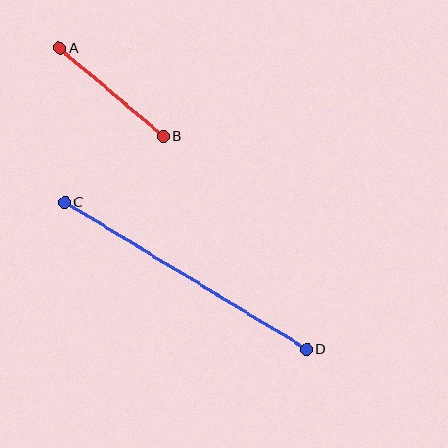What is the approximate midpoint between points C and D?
The midpoint is at approximately (186, 275) pixels.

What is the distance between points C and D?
The distance is approximately 283 pixels.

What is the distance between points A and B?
The distance is approximately 136 pixels.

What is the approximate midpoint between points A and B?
The midpoint is at approximately (111, 92) pixels.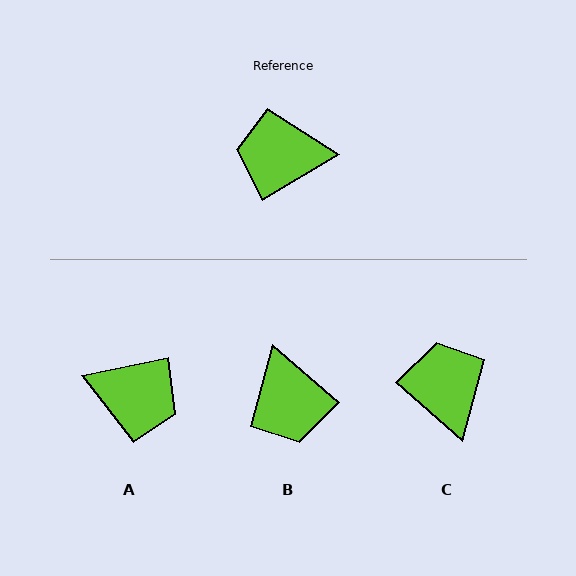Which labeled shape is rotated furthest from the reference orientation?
A, about 160 degrees away.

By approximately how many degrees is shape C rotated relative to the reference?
Approximately 73 degrees clockwise.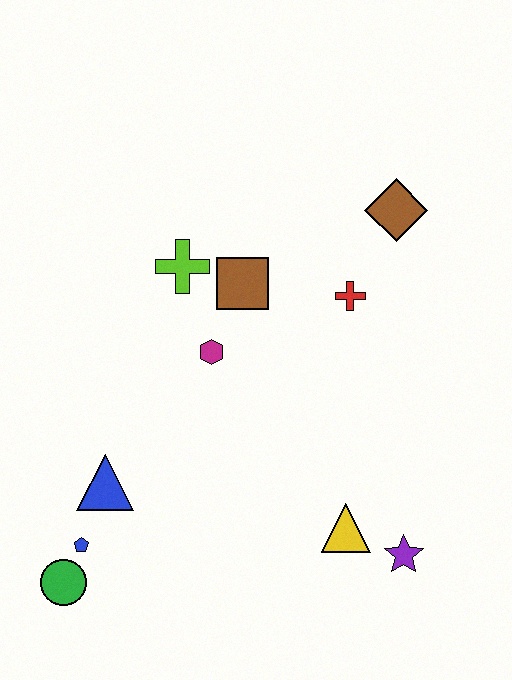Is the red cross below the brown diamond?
Yes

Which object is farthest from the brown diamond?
The green circle is farthest from the brown diamond.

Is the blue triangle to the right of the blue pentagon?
Yes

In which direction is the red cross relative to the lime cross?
The red cross is to the right of the lime cross.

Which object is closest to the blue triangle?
The blue pentagon is closest to the blue triangle.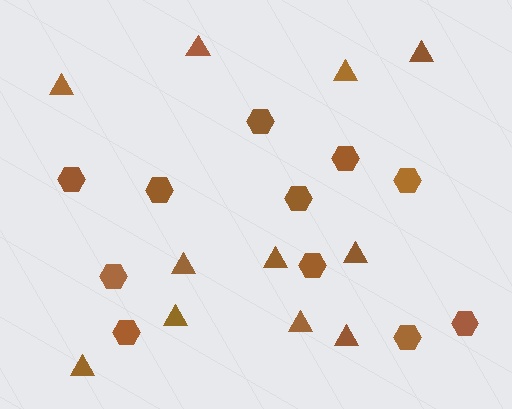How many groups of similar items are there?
There are 2 groups: one group of hexagons (11) and one group of triangles (11).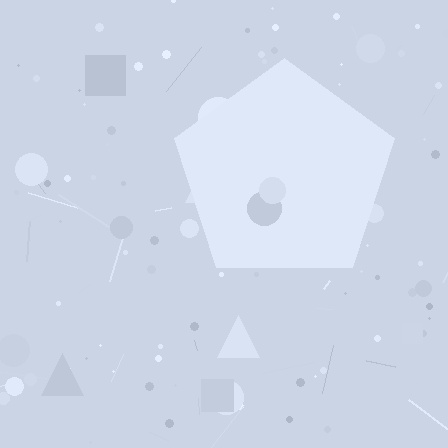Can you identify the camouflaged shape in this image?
The camouflaged shape is a pentagon.